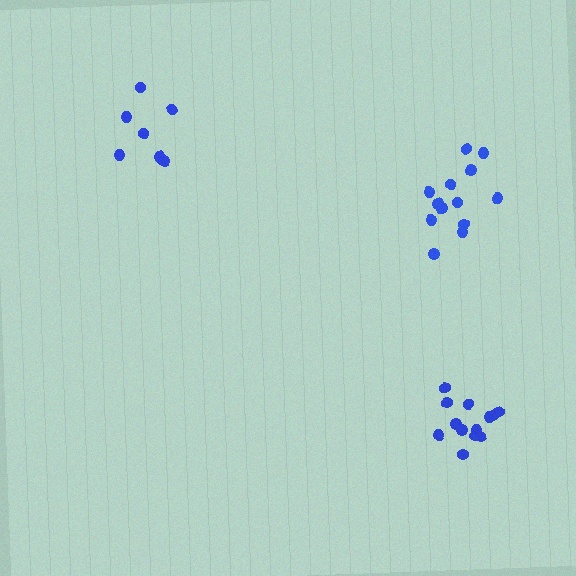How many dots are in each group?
Group 1: 13 dots, Group 2: 7 dots, Group 3: 13 dots (33 total).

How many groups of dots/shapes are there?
There are 3 groups.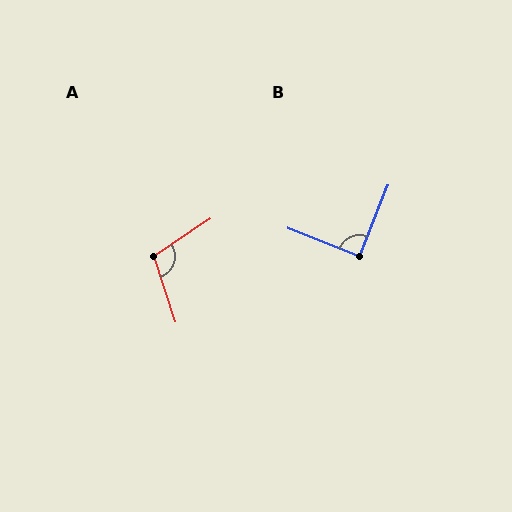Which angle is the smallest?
B, at approximately 90 degrees.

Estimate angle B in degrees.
Approximately 90 degrees.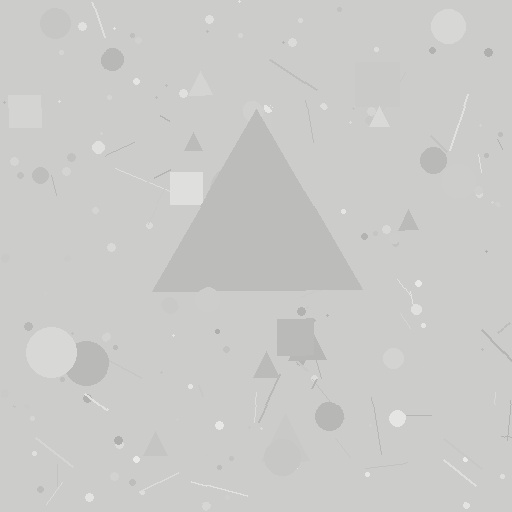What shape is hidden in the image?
A triangle is hidden in the image.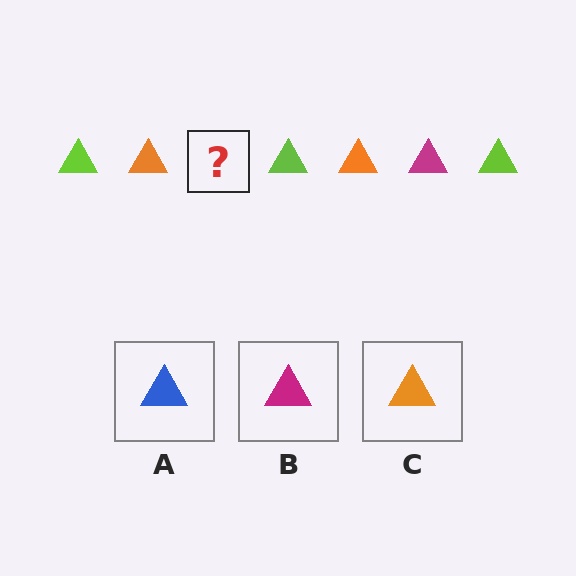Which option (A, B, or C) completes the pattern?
B.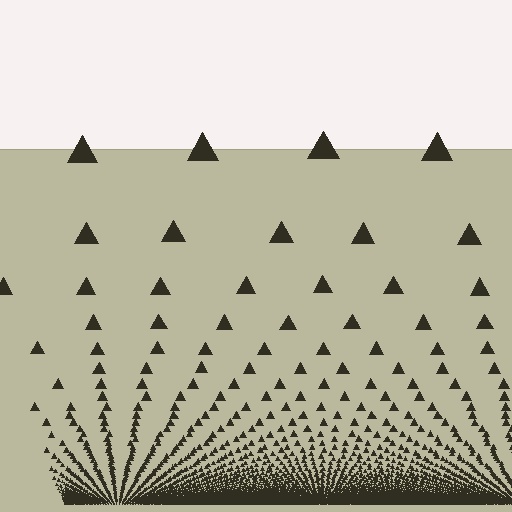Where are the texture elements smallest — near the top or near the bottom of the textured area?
Near the bottom.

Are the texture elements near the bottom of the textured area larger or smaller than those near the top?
Smaller. The gradient is inverted — elements near the bottom are smaller and denser.